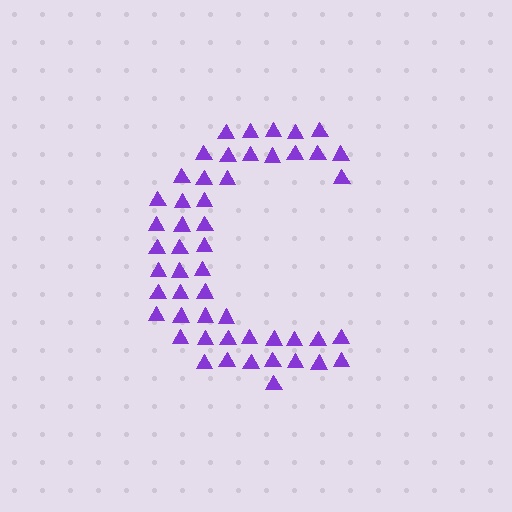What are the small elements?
The small elements are triangles.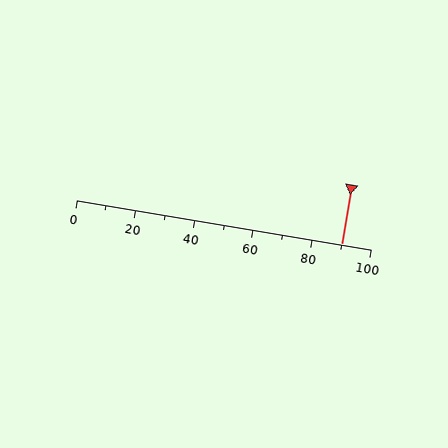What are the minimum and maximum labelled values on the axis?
The axis runs from 0 to 100.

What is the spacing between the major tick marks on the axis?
The major ticks are spaced 20 apart.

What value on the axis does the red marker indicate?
The marker indicates approximately 90.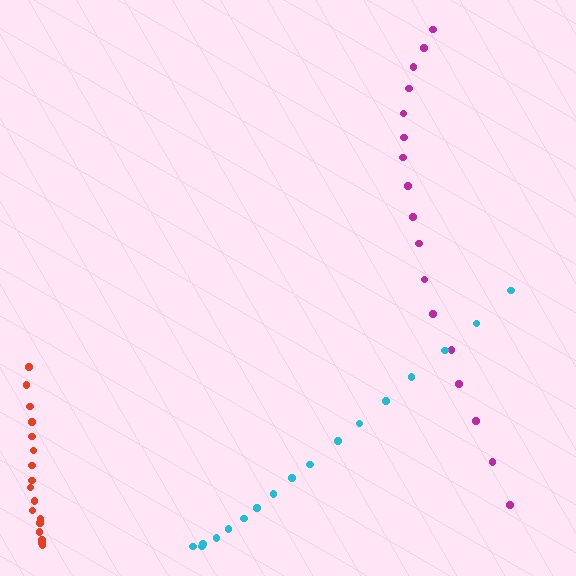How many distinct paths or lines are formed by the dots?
There are 3 distinct paths.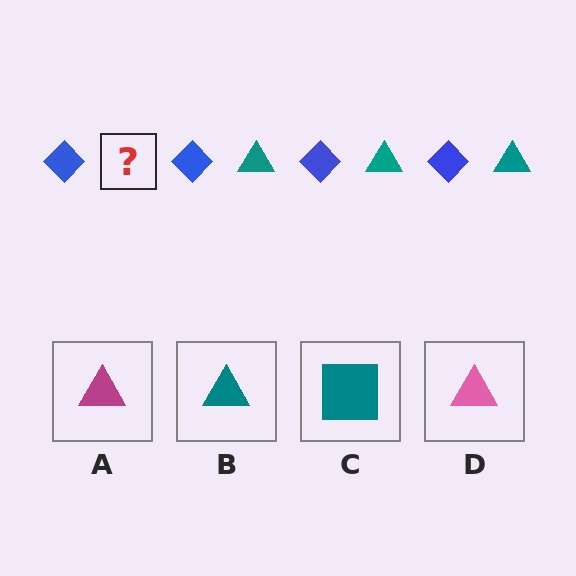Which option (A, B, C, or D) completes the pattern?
B.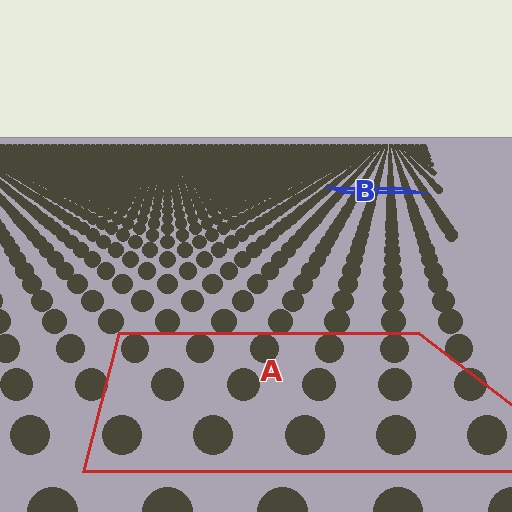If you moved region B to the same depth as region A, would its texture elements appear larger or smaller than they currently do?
They would appear larger. At a closer depth, the same texture elements are projected at a bigger on-screen size.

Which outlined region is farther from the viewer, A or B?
Region B is farther from the viewer — the texture elements inside it appear smaller and more densely packed.